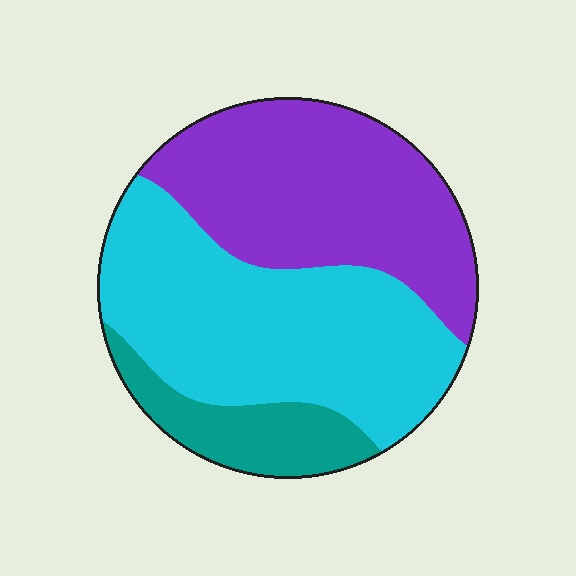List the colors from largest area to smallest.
From largest to smallest: cyan, purple, teal.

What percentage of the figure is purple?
Purple covers about 40% of the figure.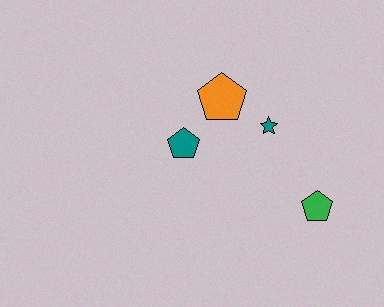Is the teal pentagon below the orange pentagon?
Yes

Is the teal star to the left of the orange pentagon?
No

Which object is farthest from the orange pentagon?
The green pentagon is farthest from the orange pentagon.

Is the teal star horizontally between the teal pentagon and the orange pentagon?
No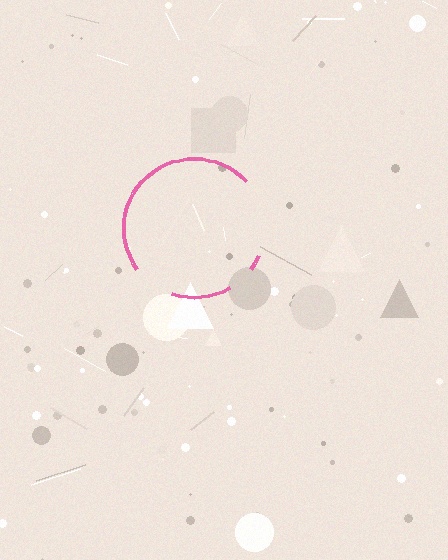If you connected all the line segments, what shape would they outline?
They would outline a circle.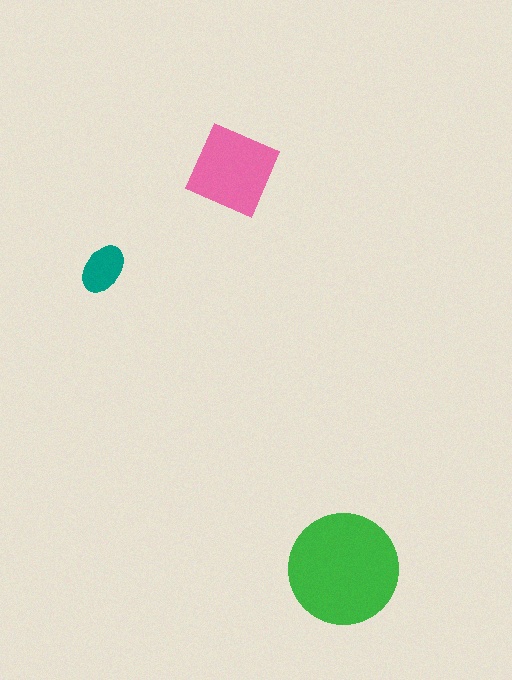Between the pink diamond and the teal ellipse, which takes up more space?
The pink diamond.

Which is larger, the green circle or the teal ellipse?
The green circle.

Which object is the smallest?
The teal ellipse.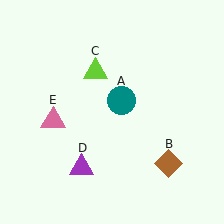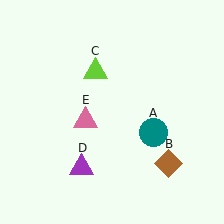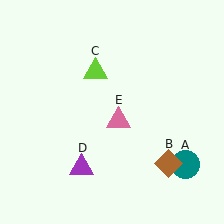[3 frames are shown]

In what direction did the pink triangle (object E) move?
The pink triangle (object E) moved right.